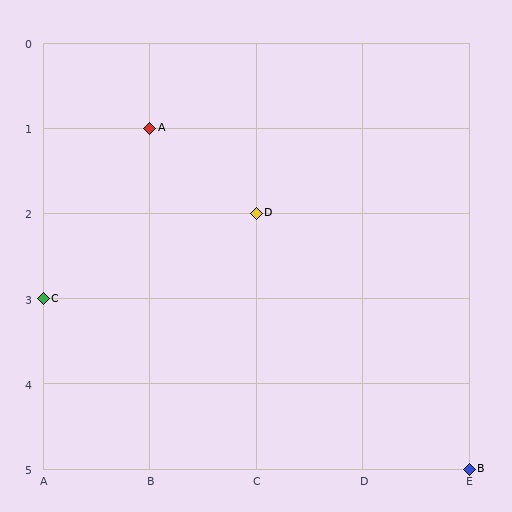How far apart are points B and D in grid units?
Points B and D are 2 columns and 3 rows apart (about 3.6 grid units diagonally).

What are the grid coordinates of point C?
Point C is at grid coordinates (A, 3).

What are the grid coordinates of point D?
Point D is at grid coordinates (C, 2).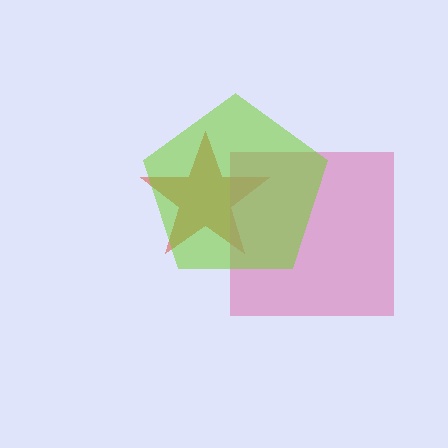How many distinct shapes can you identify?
There are 3 distinct shapes: a red star, a pink square, a lime pentagon.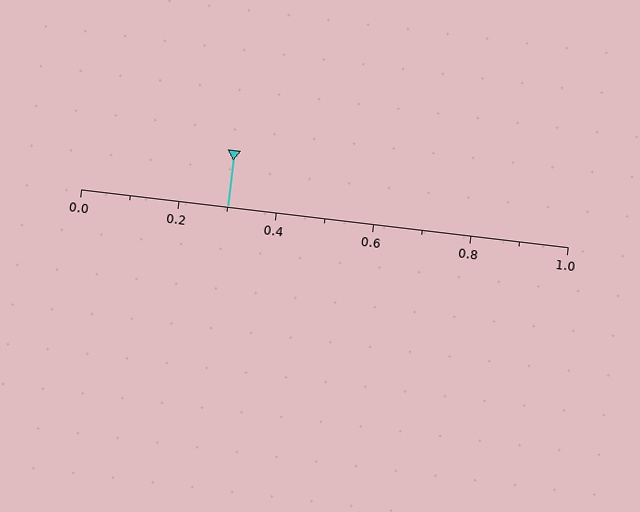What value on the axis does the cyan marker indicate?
The marker indicates approximately 0.3.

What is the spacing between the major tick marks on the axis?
The major ticks are spaced 0.2 apart.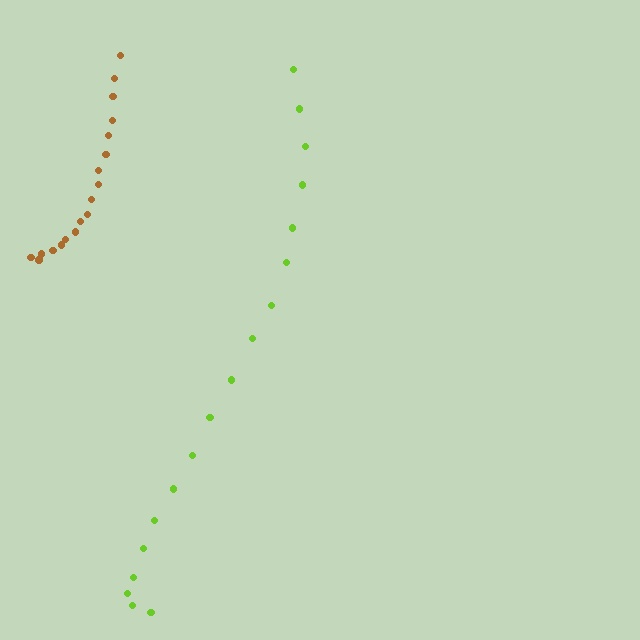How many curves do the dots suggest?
There are 2 distinct paths.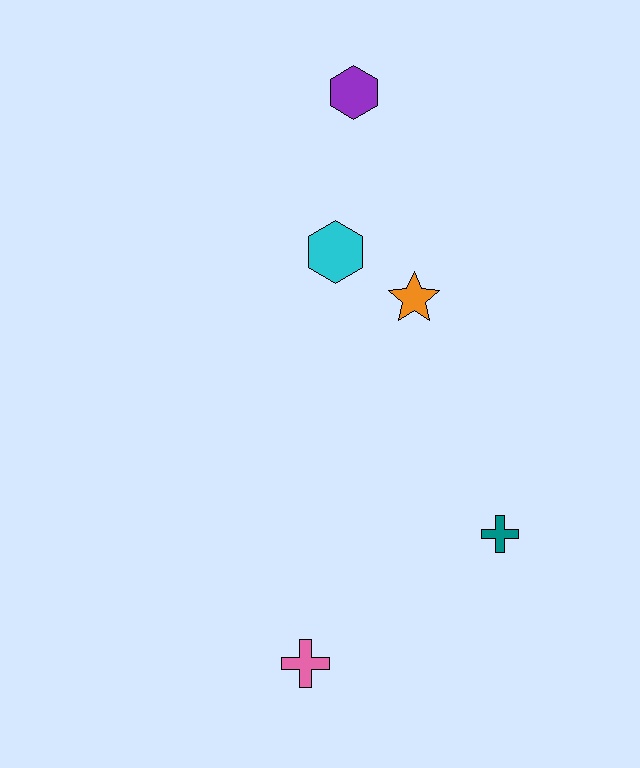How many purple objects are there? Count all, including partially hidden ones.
There is 1 purple object.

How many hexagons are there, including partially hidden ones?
There are 2 hexagons.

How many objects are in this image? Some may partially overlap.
There are 5 objects.